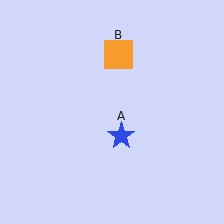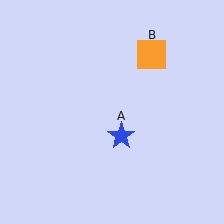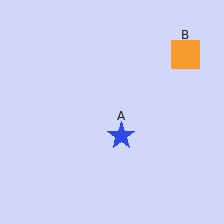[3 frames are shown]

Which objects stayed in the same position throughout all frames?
Blue star (object A) remained stationary.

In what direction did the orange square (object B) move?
The orange square (object B) moved right.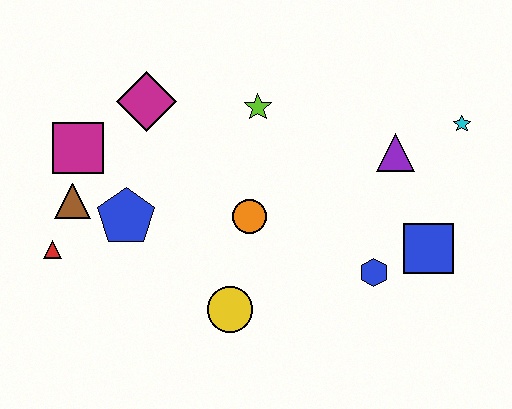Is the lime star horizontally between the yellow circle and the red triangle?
No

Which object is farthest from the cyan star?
The red triangle is farthest from the cyan star.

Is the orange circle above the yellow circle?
Yes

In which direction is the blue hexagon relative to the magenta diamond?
The blue hexagon is to the right of the magenta diamond.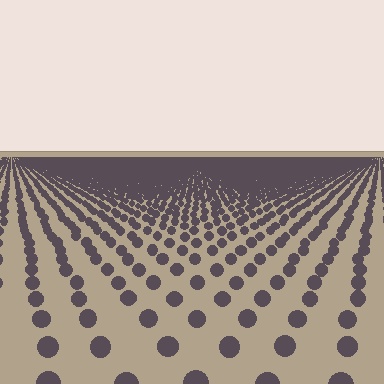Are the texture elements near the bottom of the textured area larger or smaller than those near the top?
Larger. Near the bottom, elements are closer to the viewer and appear at a bigger on-screen size.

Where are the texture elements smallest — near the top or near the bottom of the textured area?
Near the top.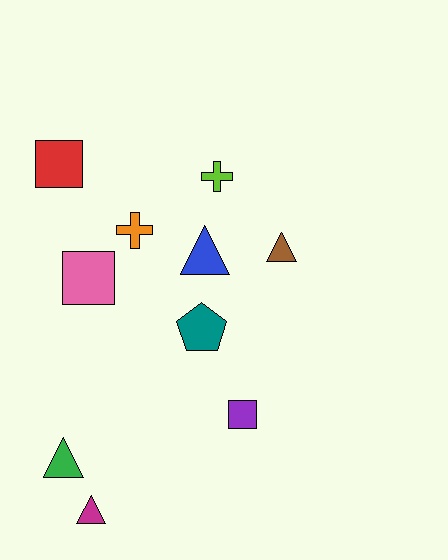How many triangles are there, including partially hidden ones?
There are 4 triangles.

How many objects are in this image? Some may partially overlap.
There are 10 objects.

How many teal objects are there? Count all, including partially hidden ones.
There is 1 teal object.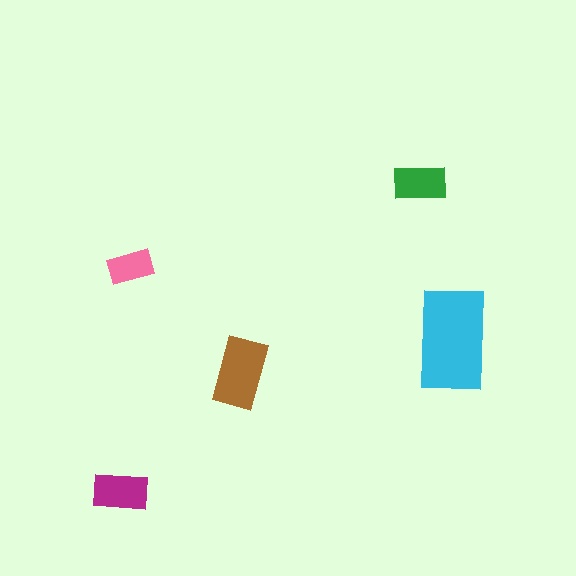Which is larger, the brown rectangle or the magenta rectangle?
The brown one.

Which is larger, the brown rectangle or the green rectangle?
The brown one.